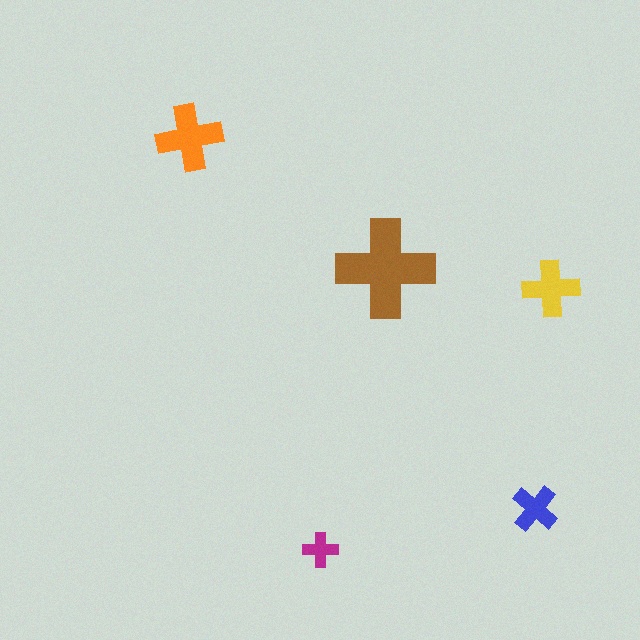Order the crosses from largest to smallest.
the brown one, the orange one, the yellow one, the blue one, the magenta one.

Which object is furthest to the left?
The orange cross is leftmost.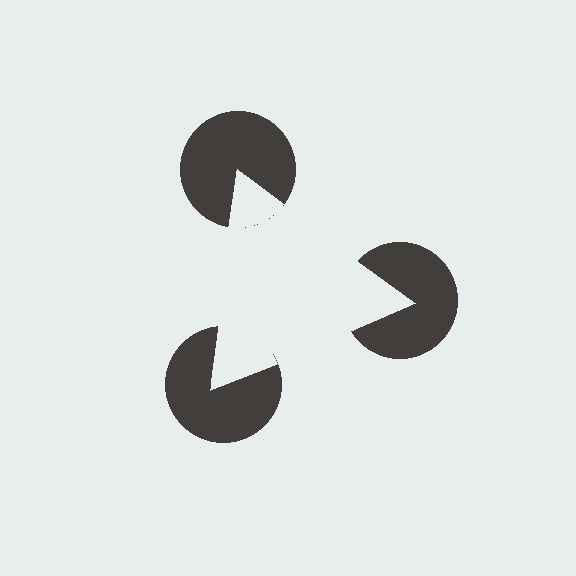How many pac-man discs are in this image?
There are 3 — one at each vertex of the illusory triangle.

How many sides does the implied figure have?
3 sides.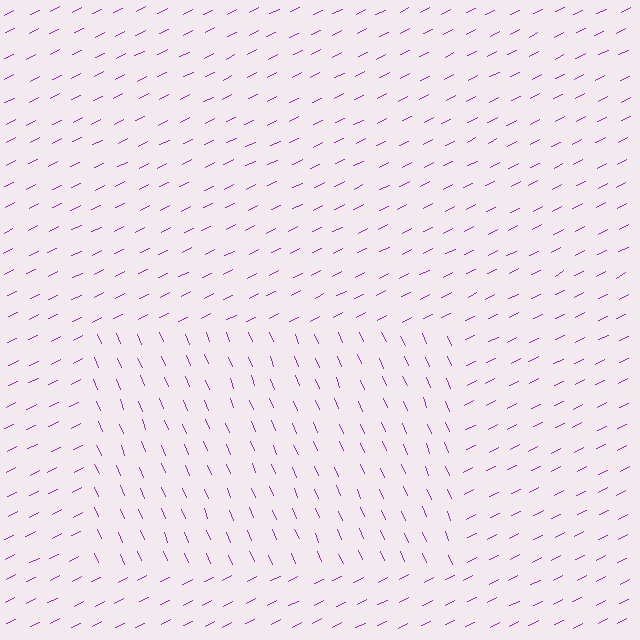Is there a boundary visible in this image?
Yes, there is a texture boundary formed by a change in line orientation.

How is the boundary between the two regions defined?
The boundary is defined purely by a change in line orientation (approximately 86 degrees difference). All lines are the same color and thickness.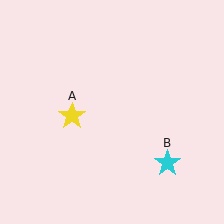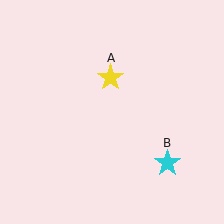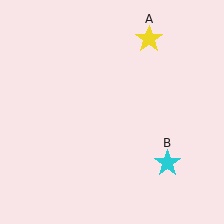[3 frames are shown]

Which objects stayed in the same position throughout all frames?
Cyan star (object B) remained stationary.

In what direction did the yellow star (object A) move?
The yellow star (object A) moved up and to the right.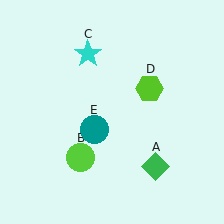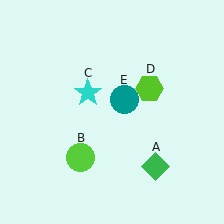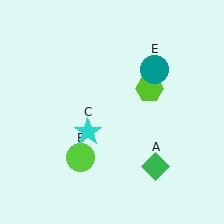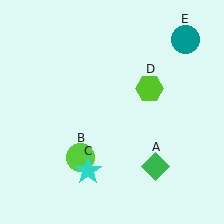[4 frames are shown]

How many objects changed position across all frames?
2 objects changed position: cyan star (object C), teal circle (object E).